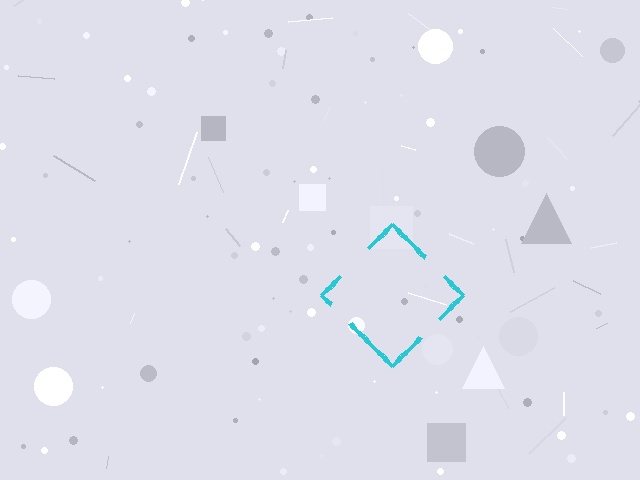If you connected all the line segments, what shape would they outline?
They would outline a diamond.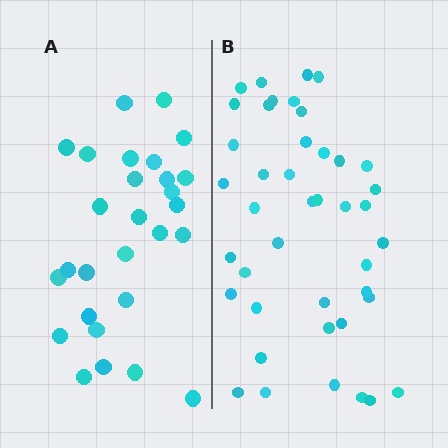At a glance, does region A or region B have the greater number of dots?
Region B (the right region) has more dots.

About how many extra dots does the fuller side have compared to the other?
Region B has approximately 15 more dots than region A.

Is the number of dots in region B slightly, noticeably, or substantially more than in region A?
Region B has substantially more. The ratio is roughly 1.5 to 1.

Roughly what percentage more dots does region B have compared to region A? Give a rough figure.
About 50% more.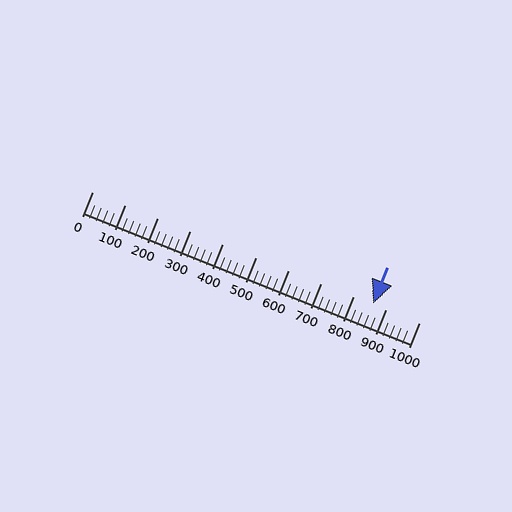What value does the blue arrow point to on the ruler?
The blue arrow points to approximately 860.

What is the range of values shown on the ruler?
The ruler shows values from 0 to 1000.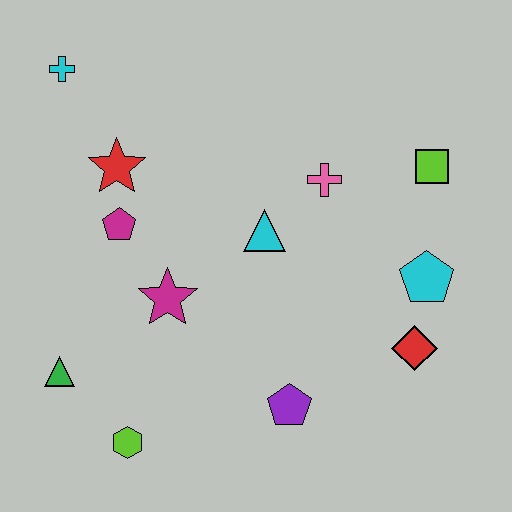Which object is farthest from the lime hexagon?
The lime square is farthest from the lime hexagon.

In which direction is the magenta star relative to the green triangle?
The magenta star is to the right of the green triangle.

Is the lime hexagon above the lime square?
No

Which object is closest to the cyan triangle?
The pink cross is closest to the cyan triangle.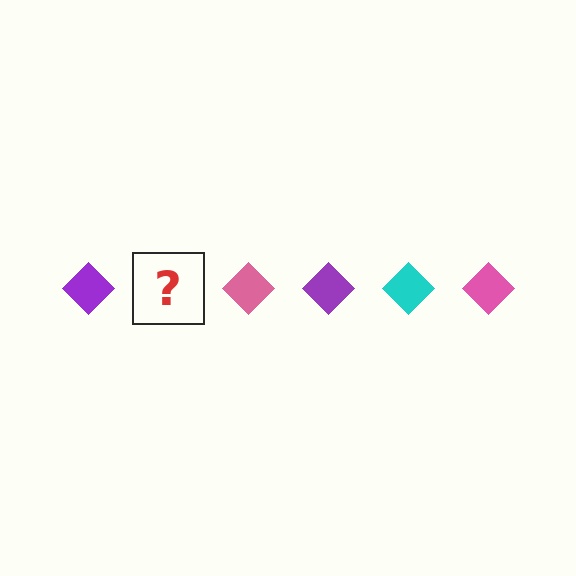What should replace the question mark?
The question mark should be replaced with a cyan diamond.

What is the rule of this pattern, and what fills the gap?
The rule is that the pattern cycles through purple, cyan, pink diamonds. The gap should be filled with a cyan diamond.